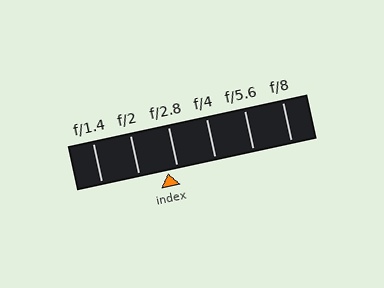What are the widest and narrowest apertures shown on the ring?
The widest aperture shown is f/1.4 and the narrowest is f/8.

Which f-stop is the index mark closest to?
The index mark is closest to f/2.8.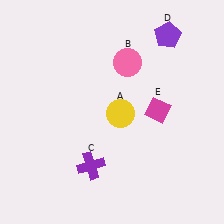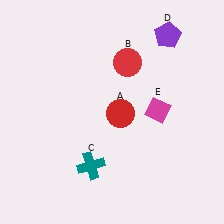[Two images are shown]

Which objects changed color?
A changed from yellow to red. B changed from pink to red. C changed from purple to teal.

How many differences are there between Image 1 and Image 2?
There are 3 differences between the two images.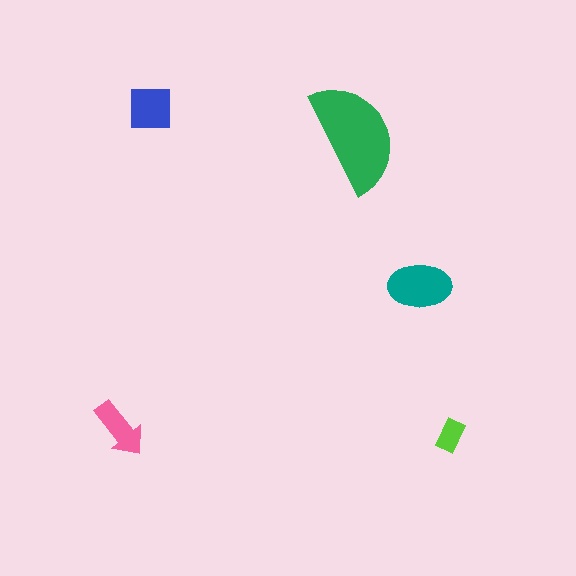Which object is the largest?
The green semicircle.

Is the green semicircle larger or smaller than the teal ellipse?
Larger.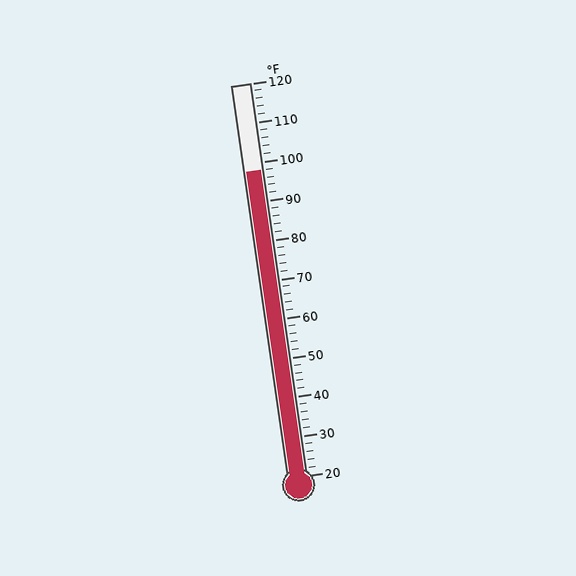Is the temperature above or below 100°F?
The temperature is below 100°F.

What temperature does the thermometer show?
The thermometer shows approximately 98°F.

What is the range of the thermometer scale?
The thermometer scale ranges from 20°F to 120°F.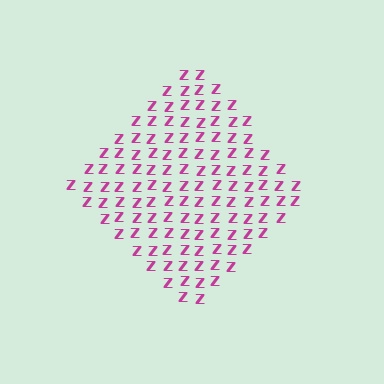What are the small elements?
The small elements are letter Z's.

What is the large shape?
The large shape is a diamond.